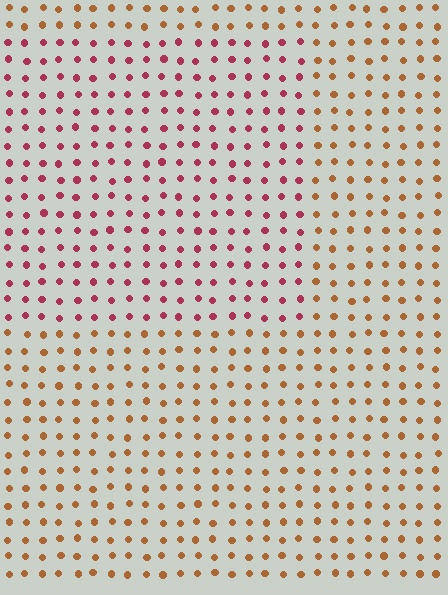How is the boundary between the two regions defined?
The boundary is defined purely by a slight shift in hue (about 44 degrees). Spacing, size, and orientation are identical on both sides.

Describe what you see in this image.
The image is filled with small brown elements in a uniform arrangement. A rectangle-shaped region is visible where the elements are tinted to a slightly different hue, forming a subtle color boundary.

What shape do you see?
I see a rectangle.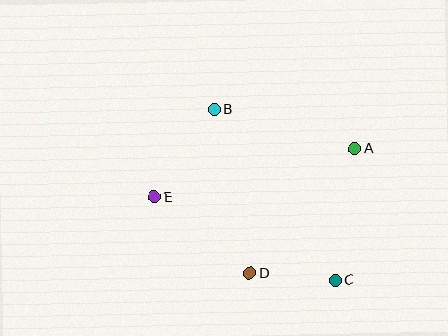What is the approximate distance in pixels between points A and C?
The distance between A and C is approximately 133 pixels.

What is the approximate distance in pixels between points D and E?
The distance between D and E is approximately 122 pixels.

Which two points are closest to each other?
Points C and D are closest to each other.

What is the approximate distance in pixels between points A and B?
The distance between A and B is approximately 146 pixels.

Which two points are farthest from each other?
Points B and C are farthest from each other.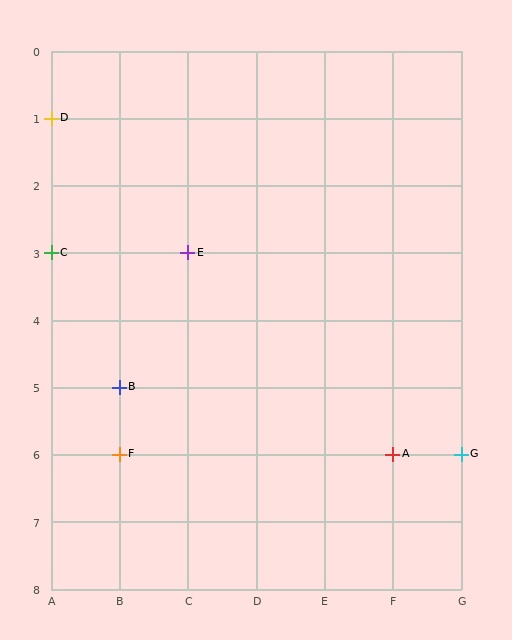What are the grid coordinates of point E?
Point E is at grid coordinates (C, 3).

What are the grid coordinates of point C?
Point C is at grid coordinates (A, 3).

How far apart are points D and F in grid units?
Points D and F are 1 column and 5 rows apart (about 5.1 grid units diagonally).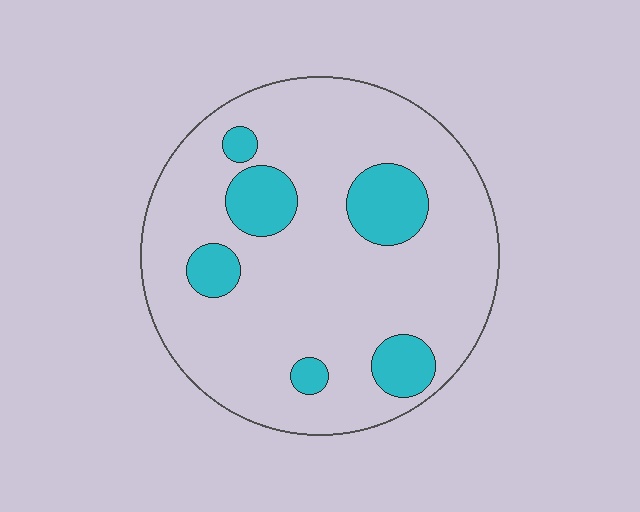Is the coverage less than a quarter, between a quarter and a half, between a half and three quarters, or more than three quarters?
Less than a quarter.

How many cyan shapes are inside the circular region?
6.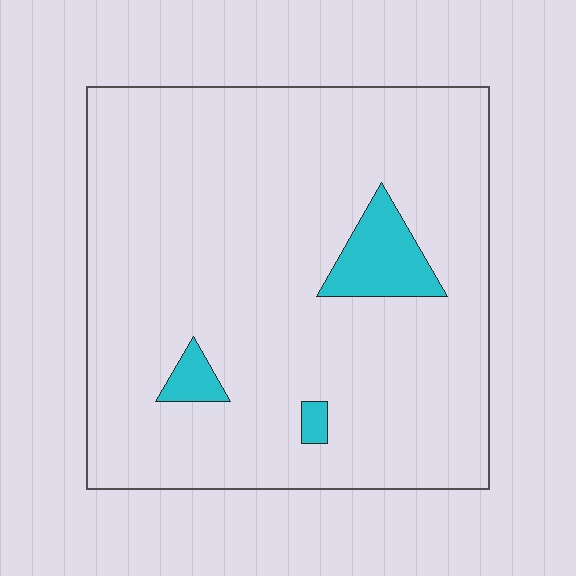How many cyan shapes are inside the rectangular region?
3.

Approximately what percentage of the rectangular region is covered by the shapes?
Approximately 5%.